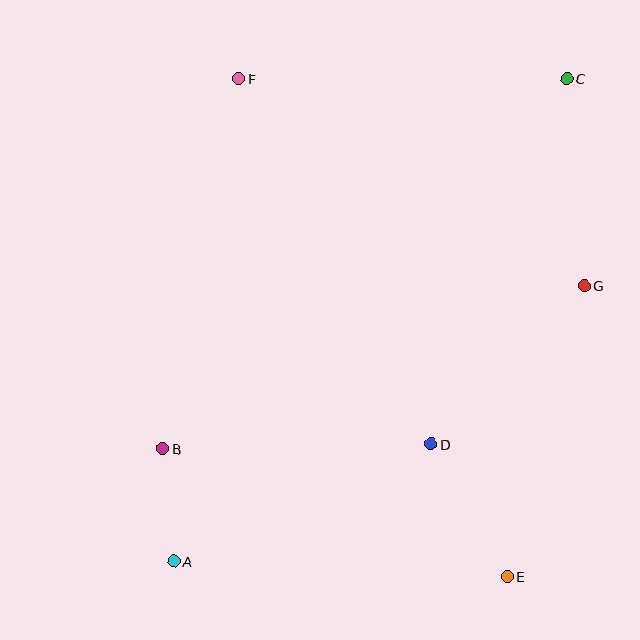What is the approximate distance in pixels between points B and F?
The distance between B and F is approximately 378 pixels.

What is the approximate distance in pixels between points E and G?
The distance between E and G is approximately 301 pixels.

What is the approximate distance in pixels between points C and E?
The distance between C and E is approximately 502 pixels.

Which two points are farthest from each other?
Points A and C are farthest from each other.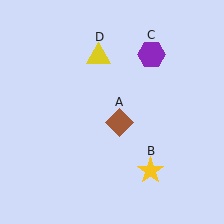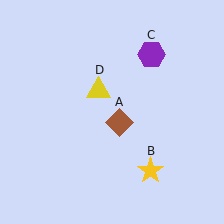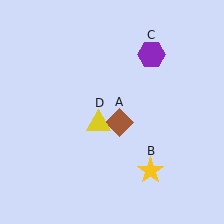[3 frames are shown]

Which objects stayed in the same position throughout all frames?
Brown diamond (object A) and yellow star (object B) and purple hexagon (object C) remained stationary.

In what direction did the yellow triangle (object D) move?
The yellow triangle (object D) moved down.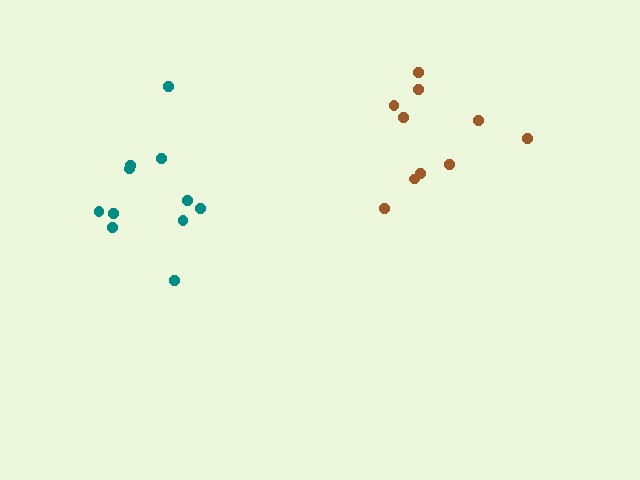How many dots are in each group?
Group 1: 11 dots, Group 2: 10 dots (21 total).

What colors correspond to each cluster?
The clusters are colored: teal, brown.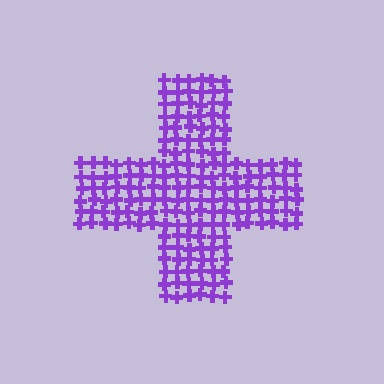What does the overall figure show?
The overall figure shows a cross.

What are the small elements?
The small elements are crosses.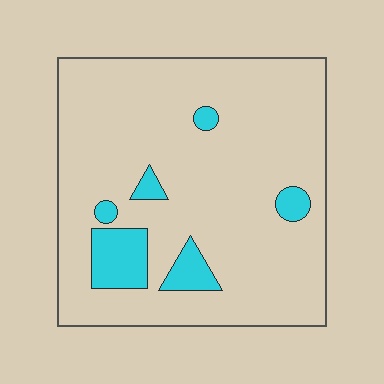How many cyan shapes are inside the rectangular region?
6.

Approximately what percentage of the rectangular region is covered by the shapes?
Approximately 10%.